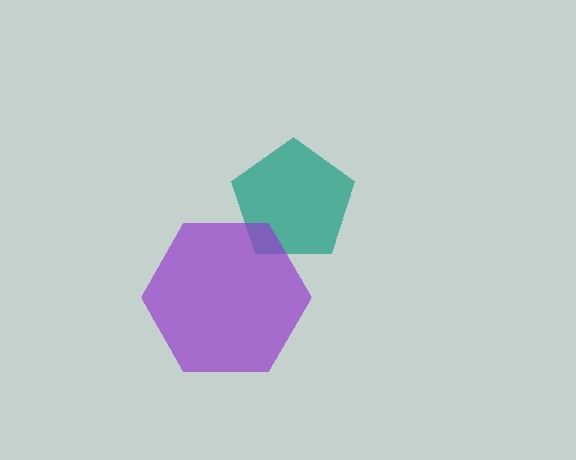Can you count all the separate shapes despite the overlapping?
Yes, there are 2 separate shapes.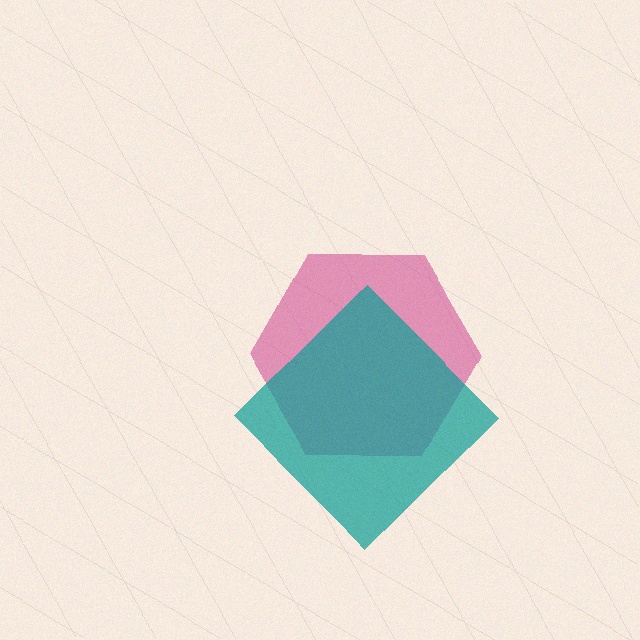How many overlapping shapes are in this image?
There are 2 overlapping shapes in the image.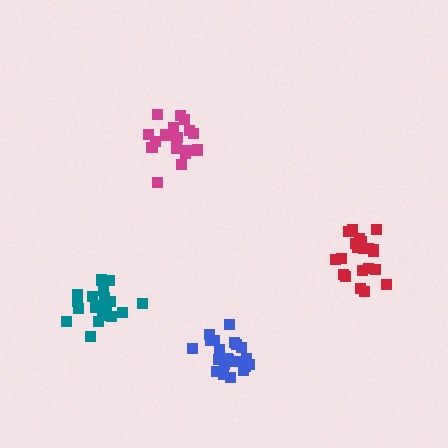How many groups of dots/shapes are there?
There are 4 groups.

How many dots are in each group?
Group 1: 21 dots, Group 2: 17 dots, Group 3: 20 dots, Group 4: 21 dots (79 total).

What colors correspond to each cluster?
The clusters are colored: blue, magenta, teal, red.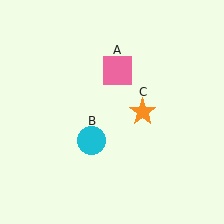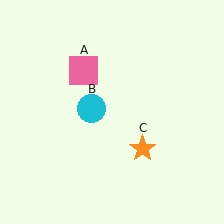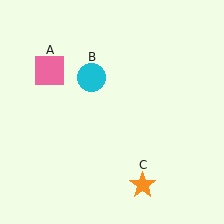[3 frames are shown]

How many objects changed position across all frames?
3 objects changed position: pink square (object A), cyan circle (object B), orange star (object C).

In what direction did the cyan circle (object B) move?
The cyan circle (object B) moved up.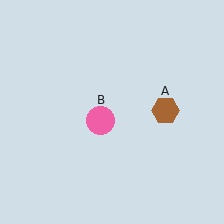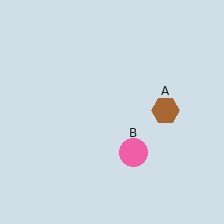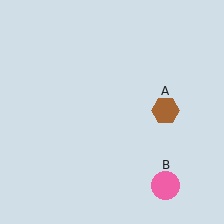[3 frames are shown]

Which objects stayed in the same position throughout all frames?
Brown hexagon (object A) remained stationary.